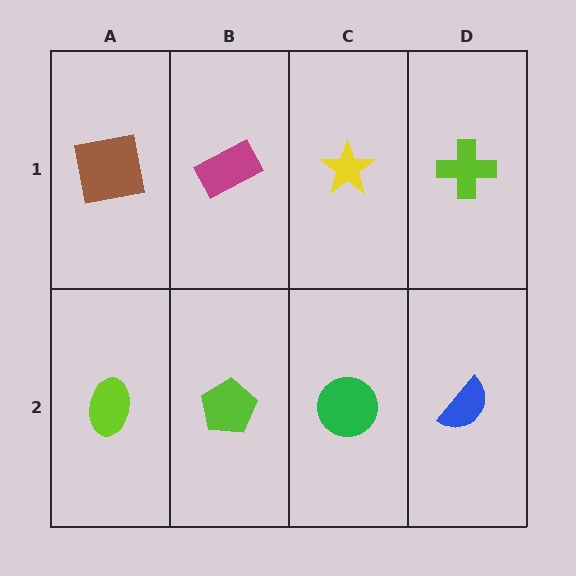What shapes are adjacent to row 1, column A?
A lime ellipse (row 2, column A), a magenta rectangle (row 1, column B).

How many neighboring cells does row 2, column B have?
3.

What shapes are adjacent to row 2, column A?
A brown square (row 1, column A), a lime pentagon (row 2, column B).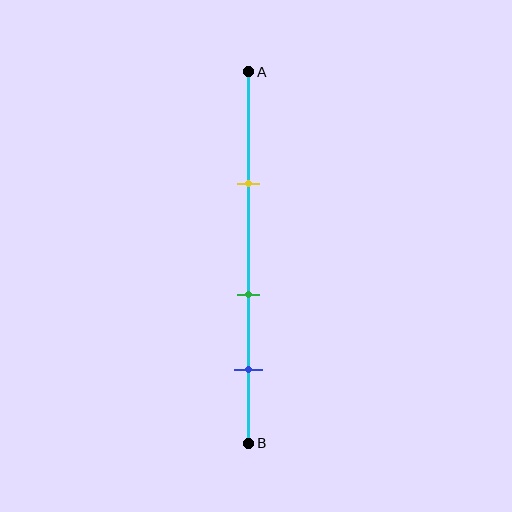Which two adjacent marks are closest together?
The green and blue marks are the closest adjacent pair.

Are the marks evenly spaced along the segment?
Yes, the marks are approximately evenly spaced.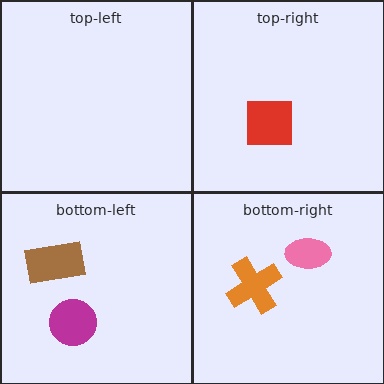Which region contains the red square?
The top-right region.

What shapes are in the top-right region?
The red square.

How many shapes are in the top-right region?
1.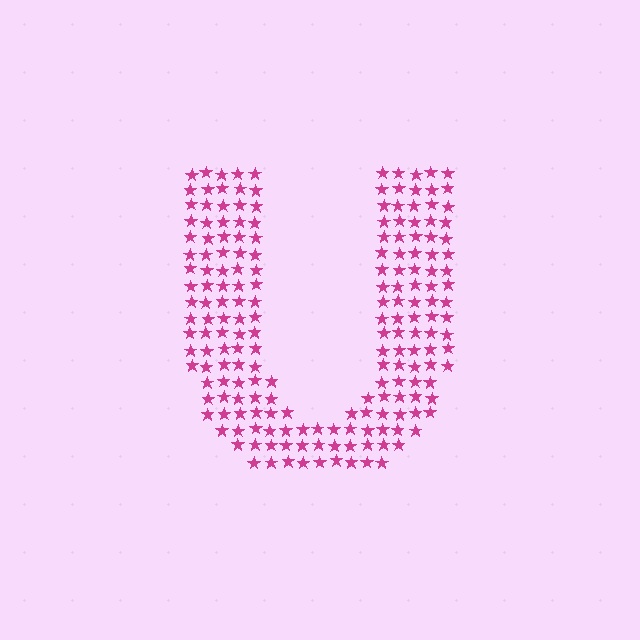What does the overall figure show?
The overall figure shows the letter U.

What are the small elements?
The small elements are stars.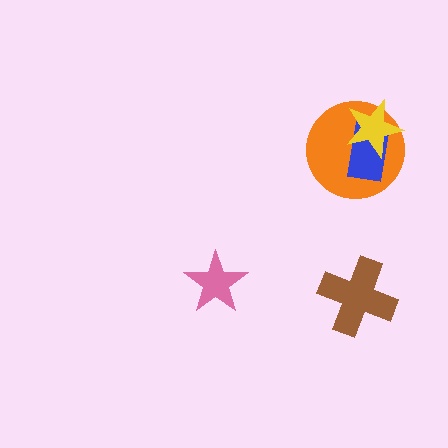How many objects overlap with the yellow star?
2 objects overlap with the yellow star.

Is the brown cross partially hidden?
No, no other shape covers it.